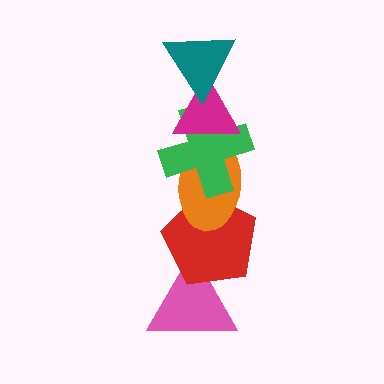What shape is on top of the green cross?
The magenta triangle is on top of the green cross.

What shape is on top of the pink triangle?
The red pentagon is on top of the pink triangle.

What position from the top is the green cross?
The green cross is 3rd from the top.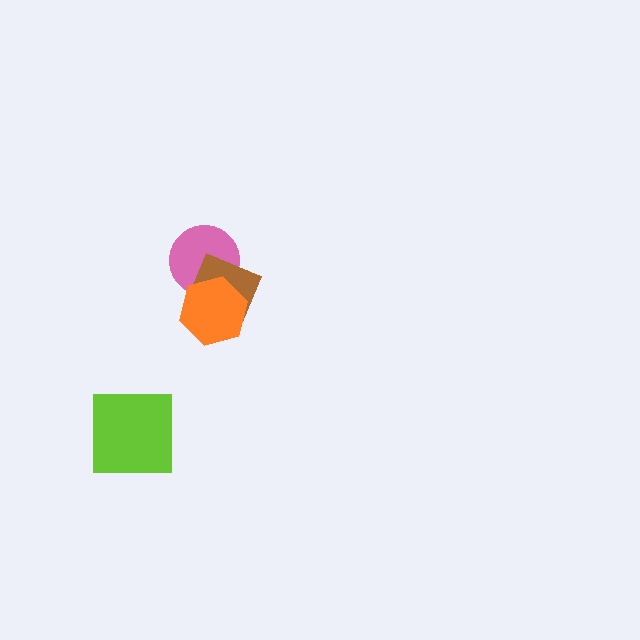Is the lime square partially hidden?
No, no other shape covers it.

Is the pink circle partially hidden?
Yes, it is partially covered by another shape.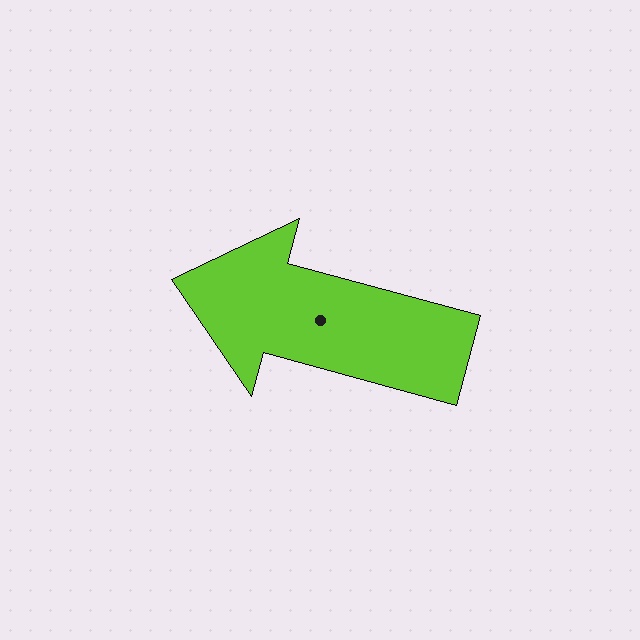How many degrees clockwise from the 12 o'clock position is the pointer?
Approximately 285 degrees.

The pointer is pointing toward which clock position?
Roughly 10 o'clock.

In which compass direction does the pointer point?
West.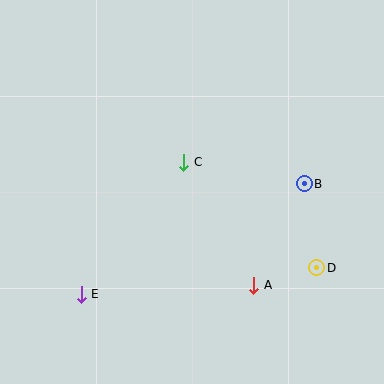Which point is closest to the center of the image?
Point C at (184, 162) is closest to the center.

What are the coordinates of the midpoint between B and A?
The midpoint between B and A is at (279, 235).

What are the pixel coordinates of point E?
Point E is at (81, 294).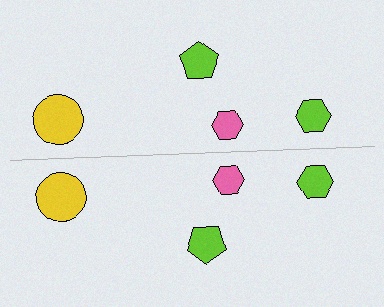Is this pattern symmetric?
Yes, this pattern has bilateral (reflection) symmetry.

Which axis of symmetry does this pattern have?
The pattern has a horizontal axis of symmetry running through the center of the image.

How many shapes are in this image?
There are 8 shapes in this image.